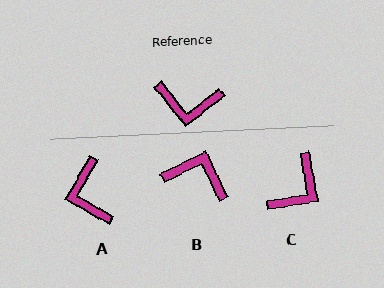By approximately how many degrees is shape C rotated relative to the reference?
Approximately 61 degrees counter-clockwise.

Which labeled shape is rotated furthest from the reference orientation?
B, about 168 degrees away.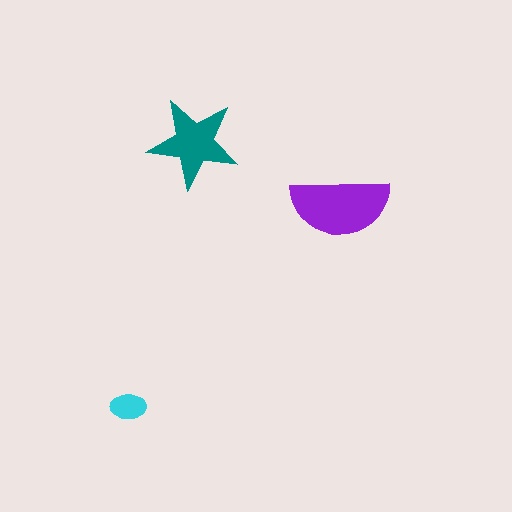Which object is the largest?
The purple semicircle.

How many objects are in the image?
There are 3 objects in the image.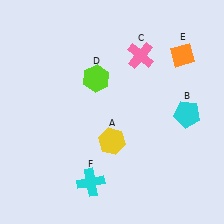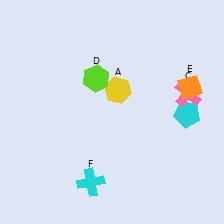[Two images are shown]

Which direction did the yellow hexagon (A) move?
The yellow hexagon (A) moved up.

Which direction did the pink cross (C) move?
The pink cross (C) moved right.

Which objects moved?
The objects that moved are: the yellow hexagon (A), the pink cross (C), the orange diamond (E).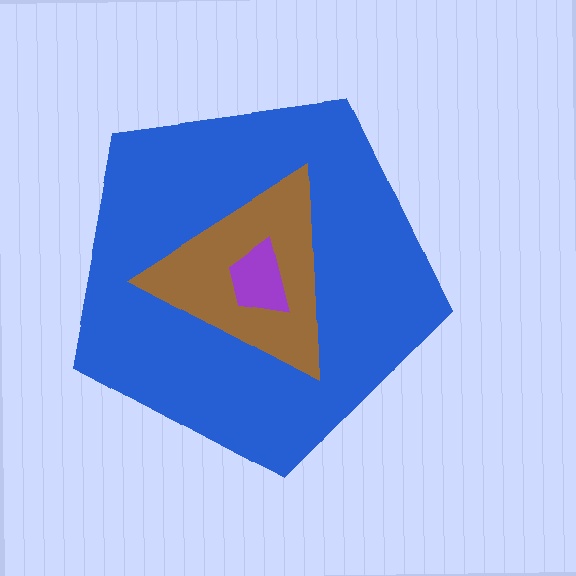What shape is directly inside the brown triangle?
The purple trapezoid.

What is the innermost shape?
The purple trapezoid.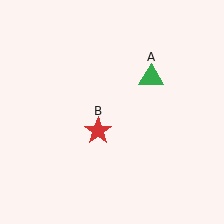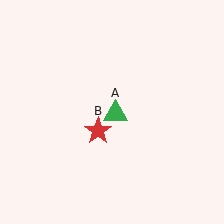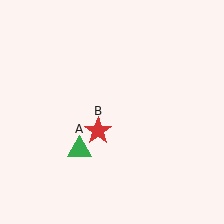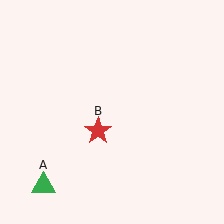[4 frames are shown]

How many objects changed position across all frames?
1 object changed position: green triangle (object A).